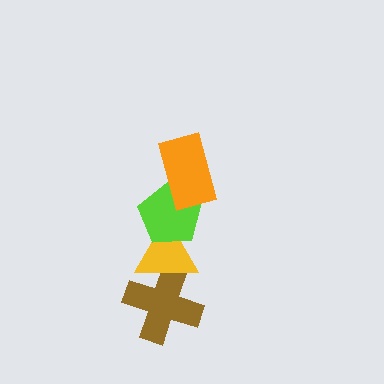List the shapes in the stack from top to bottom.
From top to bottom: the orange rectangle, the lime pentagon, the yellow triangle, the brown cross.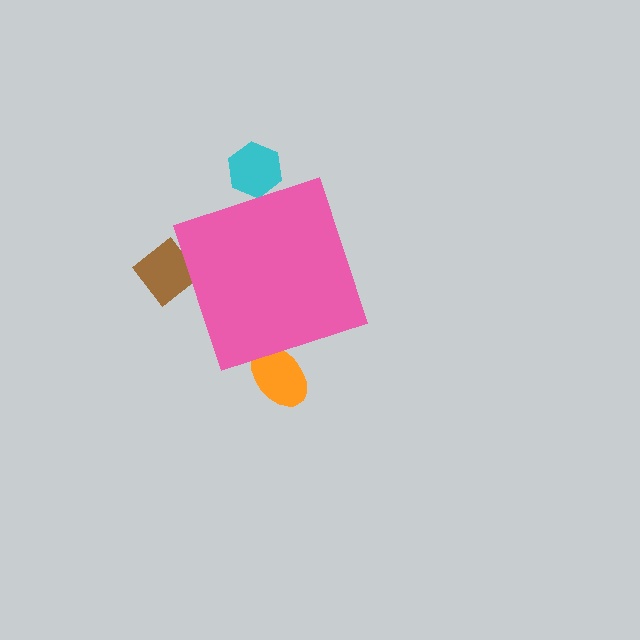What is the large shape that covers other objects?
A pink diamond.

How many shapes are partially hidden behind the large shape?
3 shapes are partially hidden.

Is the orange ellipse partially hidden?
Yes, the orange ellipse is partially hidden behind the pink diamond.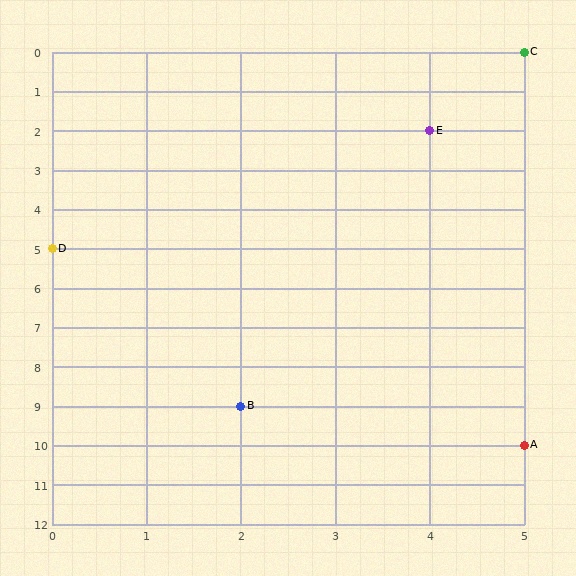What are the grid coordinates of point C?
Point C is at grid coordinates (5, 0).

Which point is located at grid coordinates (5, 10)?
Point A is at (5, 10).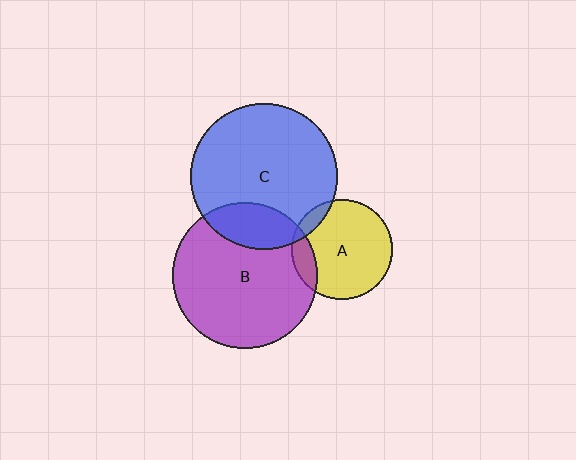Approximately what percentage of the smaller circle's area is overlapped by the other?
Approximately 15%.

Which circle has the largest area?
Circle C (blue).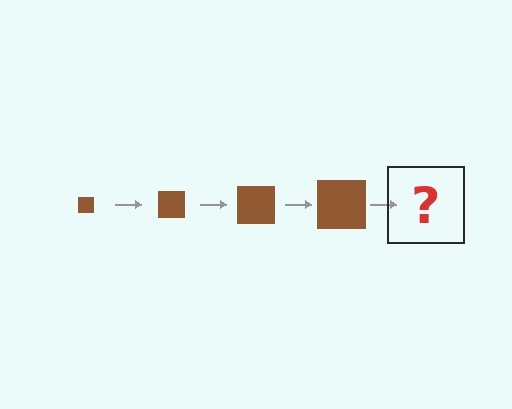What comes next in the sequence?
The next element should be a brown square, larger than the previous one.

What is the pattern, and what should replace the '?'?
The pattern is that the square gets progressively larger each step. The '?' should be a brown square, larger than the previous one.